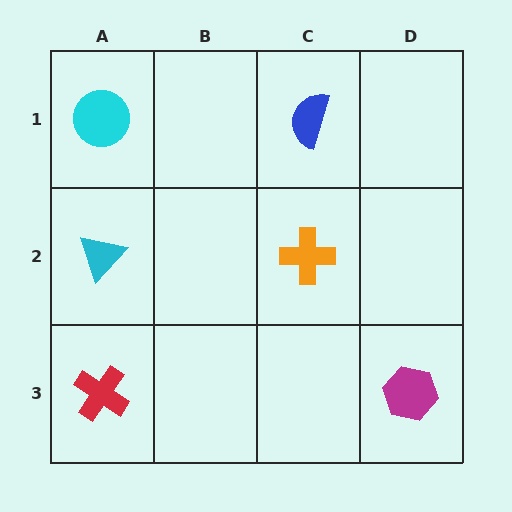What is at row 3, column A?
A red cross.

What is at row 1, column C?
A blue semicircle.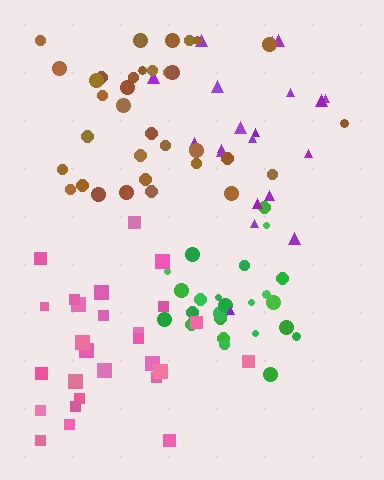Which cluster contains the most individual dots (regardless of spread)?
Brown (34).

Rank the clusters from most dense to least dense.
green, brown, pink, purple.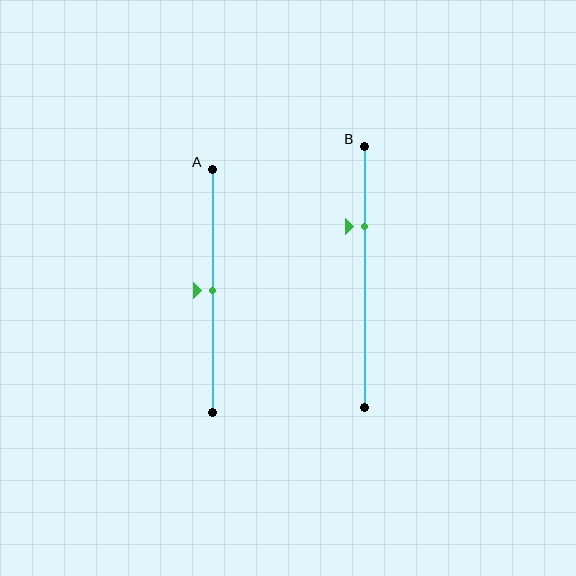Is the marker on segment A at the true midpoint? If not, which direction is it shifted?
Yes, the marker on segment A is at the true midpoint.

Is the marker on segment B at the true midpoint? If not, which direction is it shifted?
No, the marker on segment B is shifted upward by about 19% of the segment length.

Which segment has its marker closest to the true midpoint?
Segment A has its marker closest to the true midpoint.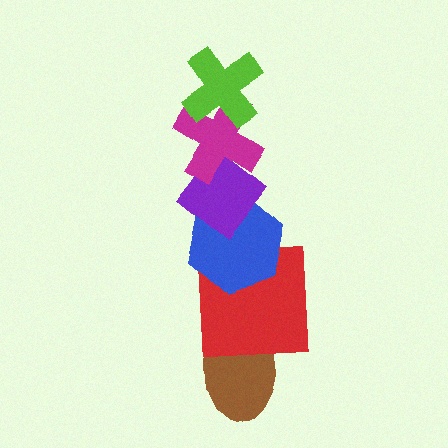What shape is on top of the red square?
The blue hexagon is on top of the red square.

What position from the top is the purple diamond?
The purple diamond is 3rd from the top.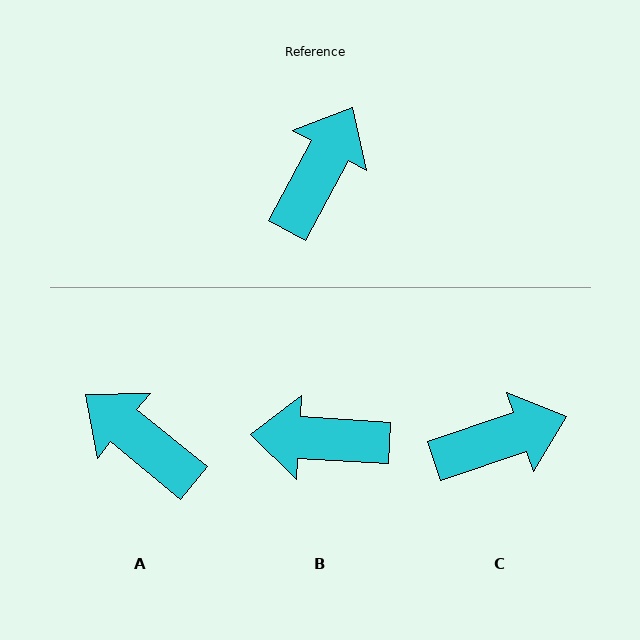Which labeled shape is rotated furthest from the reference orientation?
B, about 115 degrees away.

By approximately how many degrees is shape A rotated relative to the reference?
Approximately 79 degrees counter-clockwise.